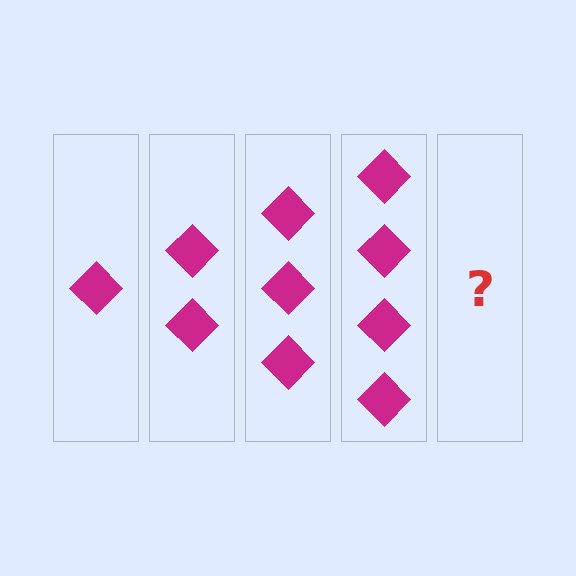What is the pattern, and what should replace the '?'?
The pattern is that each step adds one more diamond. The '?' should be 5 diamonds.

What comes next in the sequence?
The next element should be 5 diamonds.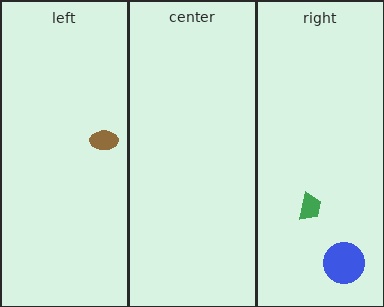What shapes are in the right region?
The green trapezoid, the blue circle.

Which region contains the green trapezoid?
The right region.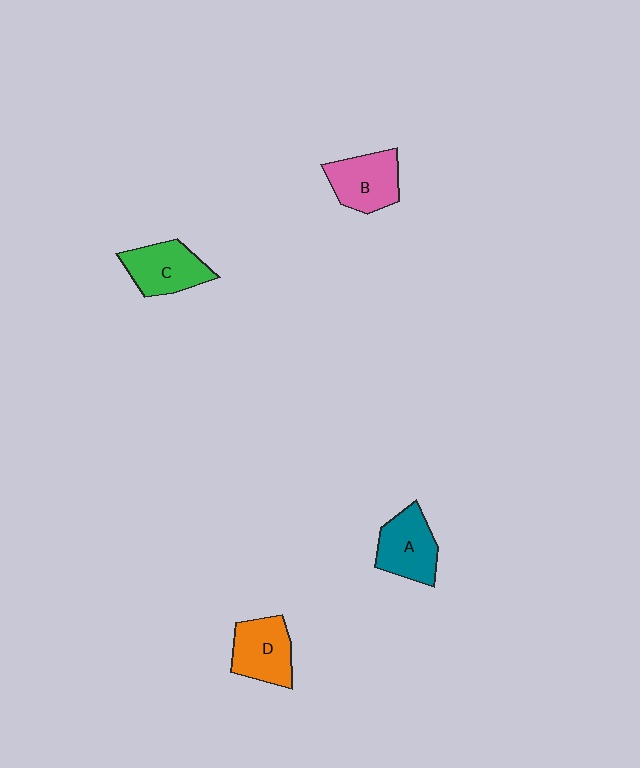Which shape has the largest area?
Shape B (pink).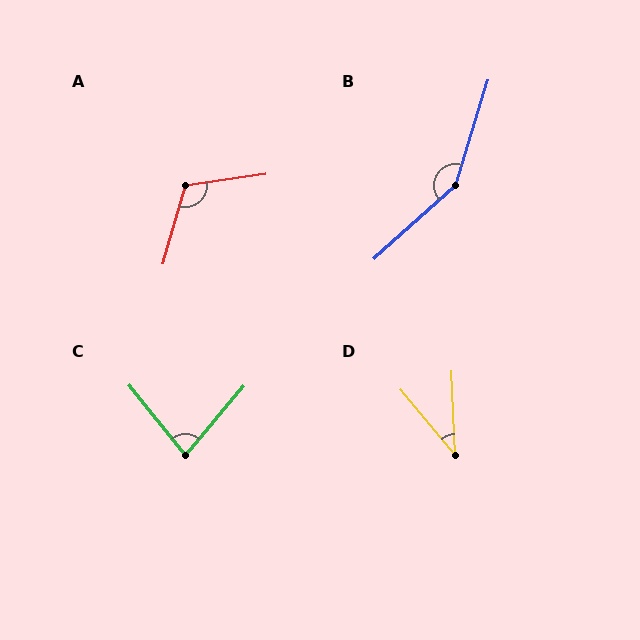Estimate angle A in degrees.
Approximately 114 degrees.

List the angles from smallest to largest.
D (38°), C (79°), A (114°), B (149°).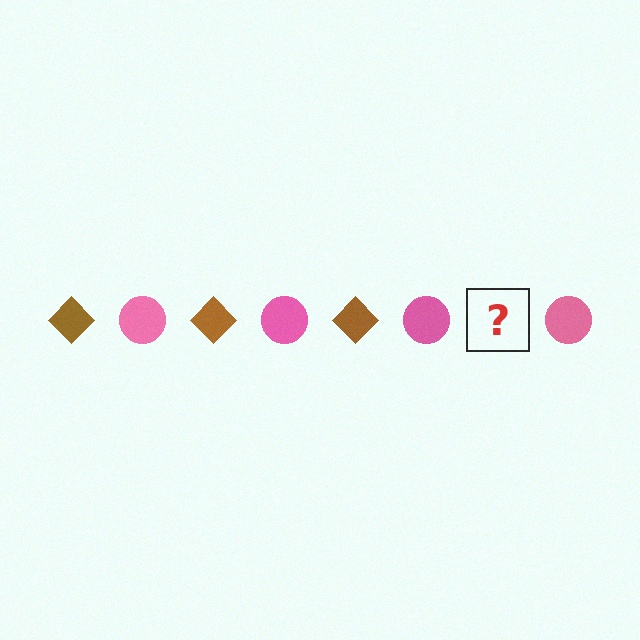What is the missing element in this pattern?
The missing element is a brown diamond.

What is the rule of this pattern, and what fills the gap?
The rule is that the pattern alternates between brown diamond and pink circle. The gap should be filled with a brown diamond.